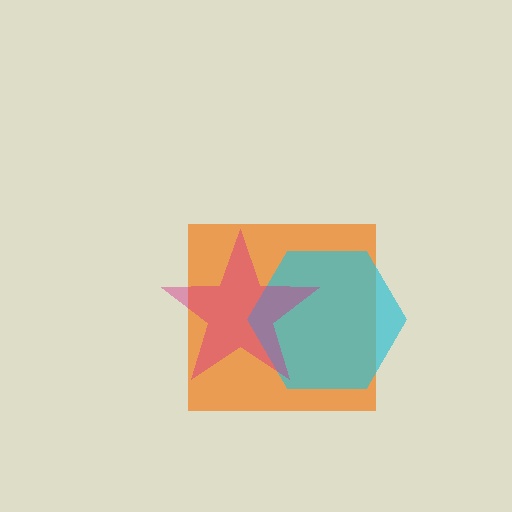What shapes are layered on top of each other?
The layered shapes are: an orange square, a cyan hexagon, a magenta star.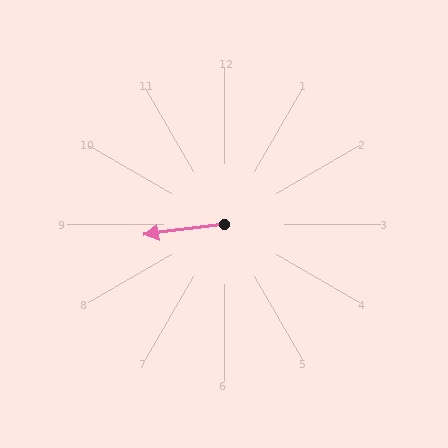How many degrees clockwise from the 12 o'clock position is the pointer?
Approximately 262 degrees.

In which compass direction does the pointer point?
West.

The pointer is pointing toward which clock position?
Roughly 9 o'clock.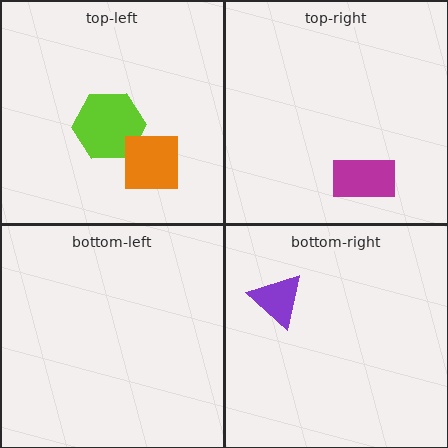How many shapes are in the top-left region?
2.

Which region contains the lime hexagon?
The top-left region.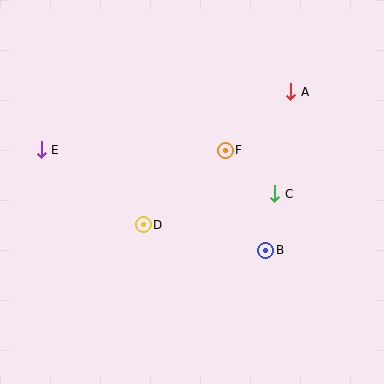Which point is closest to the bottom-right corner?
Point B is closest to the bottom-right corner.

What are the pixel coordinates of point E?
Point E is at (41, 150).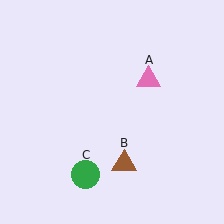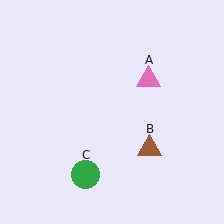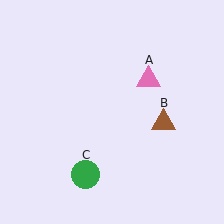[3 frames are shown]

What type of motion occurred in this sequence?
The brown triangle (object B) rotated counterclockwise around the center of the scene.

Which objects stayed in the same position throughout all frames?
Pink triangle (object A) and green circle (object C) remained stationary.